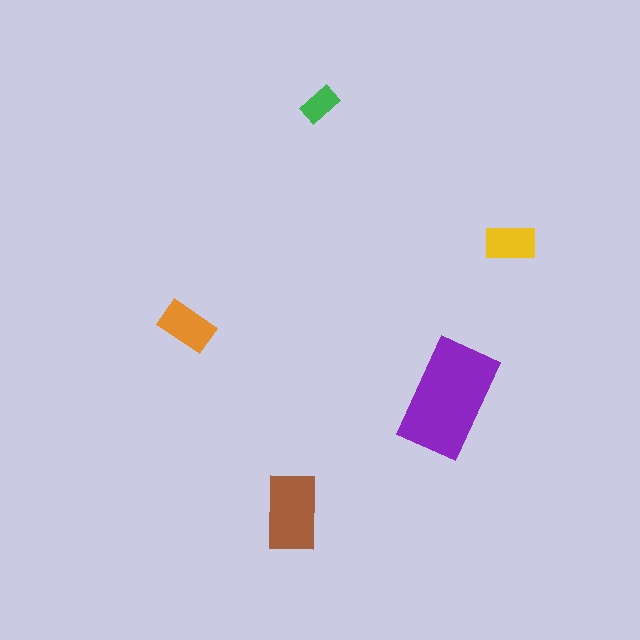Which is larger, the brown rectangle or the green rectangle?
The brown one.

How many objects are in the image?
There are 5 objects in the image.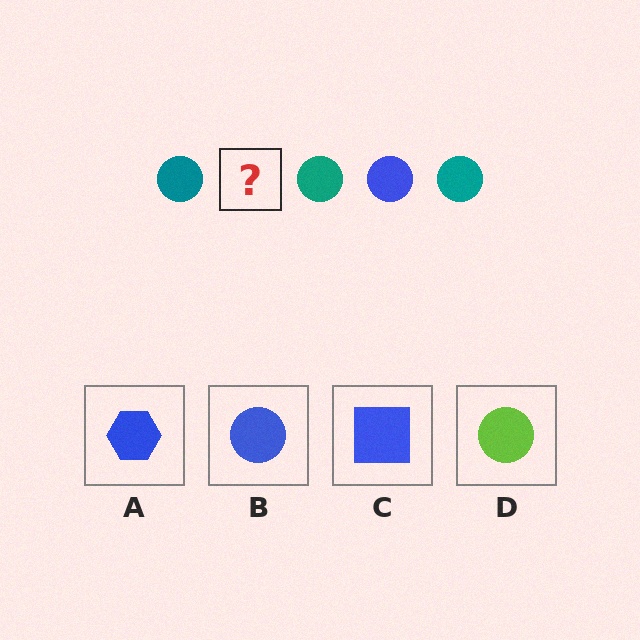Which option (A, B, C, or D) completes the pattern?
B.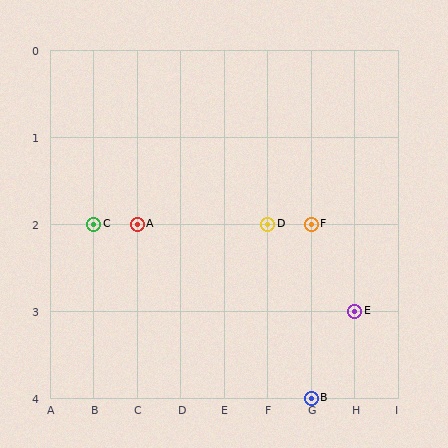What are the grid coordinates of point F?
Point F is at grid coordinates (G, 2).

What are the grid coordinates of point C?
Point C is at grid coordinates (B, 2).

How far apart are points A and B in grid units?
Points A and B are 4 columns and 2 rows apart (about 4.5 grid units diagonally).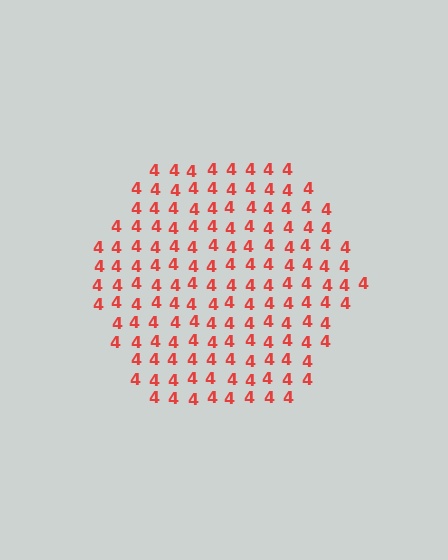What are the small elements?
The small elements are digit 4's.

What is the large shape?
The large shape is a hexagon.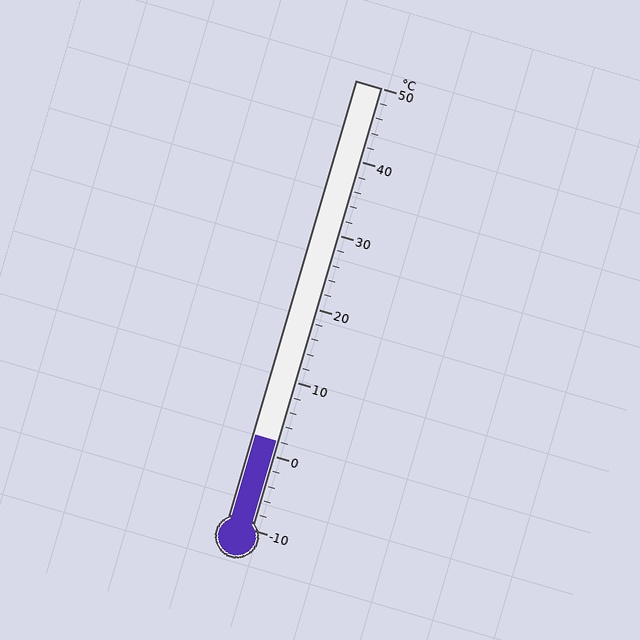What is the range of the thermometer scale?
The thermometer scale ranges from -10°C to 50°C.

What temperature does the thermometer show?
The thermometer shows approximately 2°C.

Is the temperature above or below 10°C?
The temperature is below 10°C.